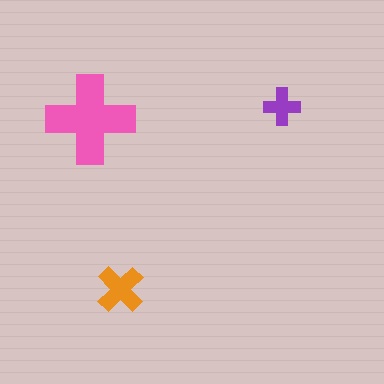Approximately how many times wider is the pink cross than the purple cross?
About 2.5 times wider.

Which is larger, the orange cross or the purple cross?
The orange one.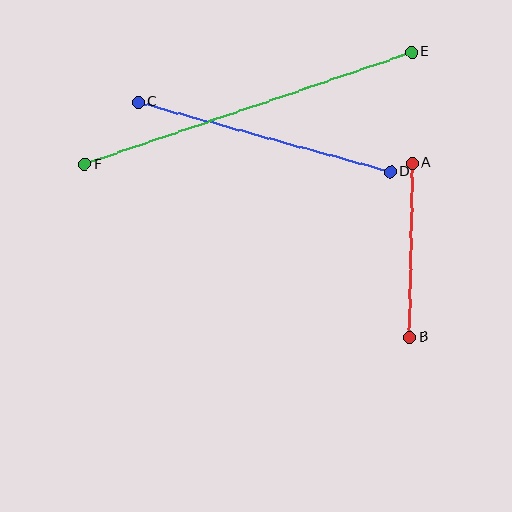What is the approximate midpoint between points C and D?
The midpoint is at approximately (264, 137) pixels.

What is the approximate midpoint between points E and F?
The midpoint is at approximately (248, 108) pixels.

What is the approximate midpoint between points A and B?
The midpoint is at approximately (411, 250) pixels.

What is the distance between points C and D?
The distance is approximately 262 pixels.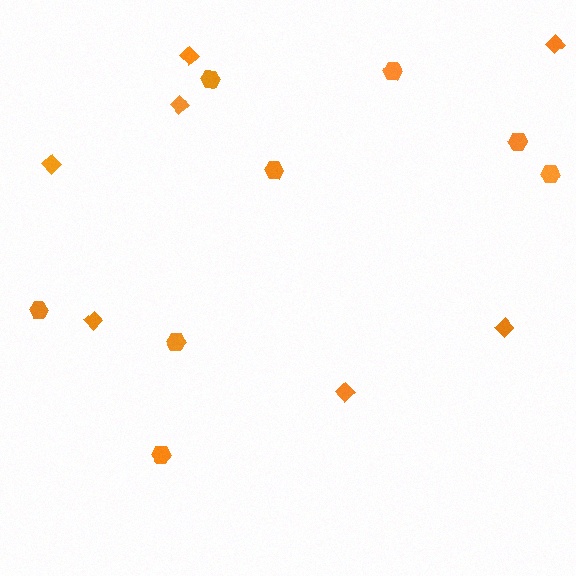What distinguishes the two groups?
There are 2 groups: one group of hexagons (8) and one group of diamonds (7).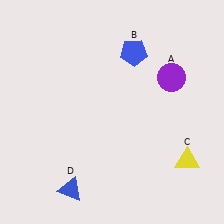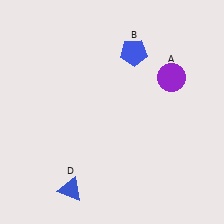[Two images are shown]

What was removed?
The yellow triangle (C) was removed in Image 2.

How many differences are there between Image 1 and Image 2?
There is 1 difference between the two images.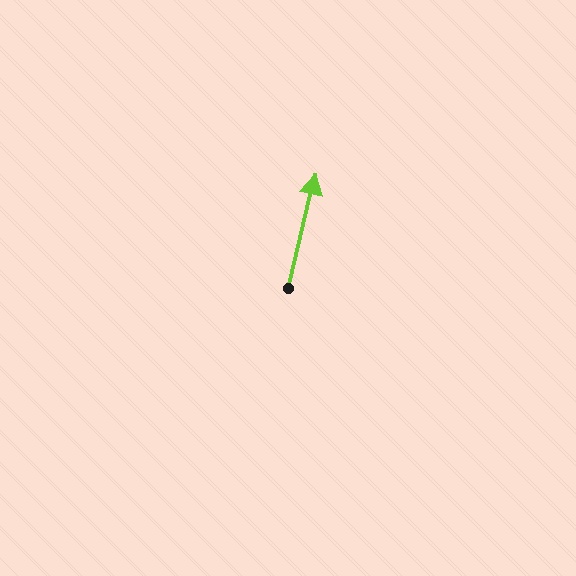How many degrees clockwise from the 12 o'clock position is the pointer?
Approximately 14 degrees.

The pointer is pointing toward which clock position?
Roughly 12 o'clock.